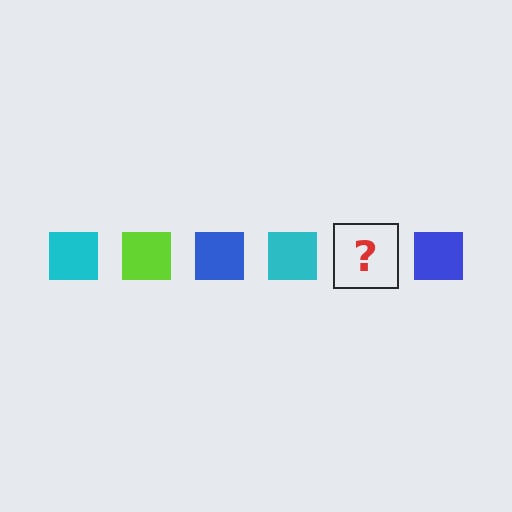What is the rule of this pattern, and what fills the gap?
The rule is that the pattern cycles through cyan, lime, blue squares. The gap should be filled with a lime square.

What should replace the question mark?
The question mark should be replaced with a lime square.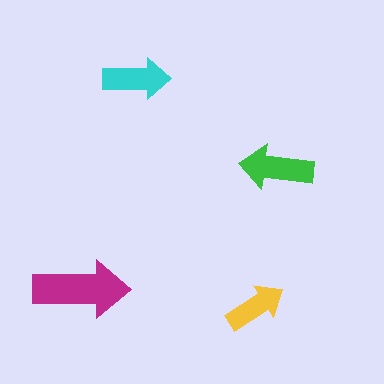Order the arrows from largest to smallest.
the magenta one, the green one, the cyan one, the yellow one.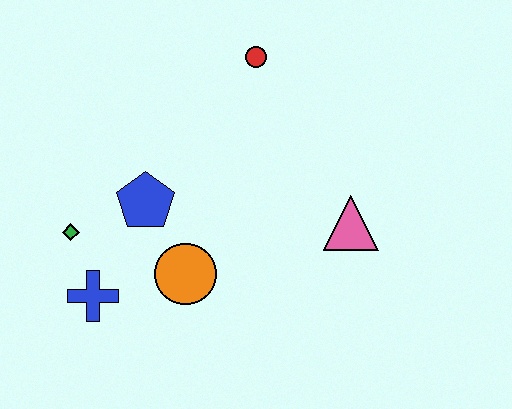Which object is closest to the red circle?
The blue pentagon is closest to the red circle.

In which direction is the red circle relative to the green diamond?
The red circle is to the right of the green diamond.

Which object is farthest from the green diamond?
The pink triangle is farthest from the green diamond.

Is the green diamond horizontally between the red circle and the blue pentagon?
No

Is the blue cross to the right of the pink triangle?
No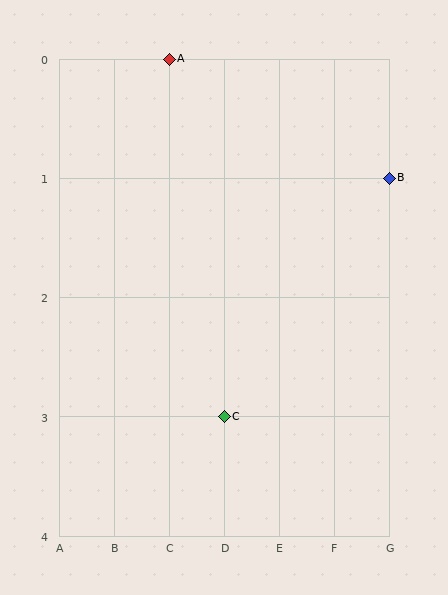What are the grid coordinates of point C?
Point C is at grid coordinates (D, 3).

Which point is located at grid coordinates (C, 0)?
Point A is at (C, 0).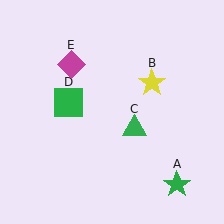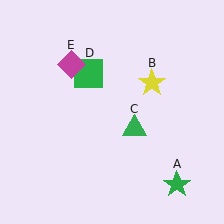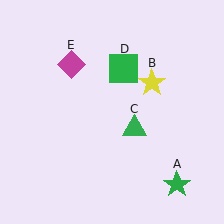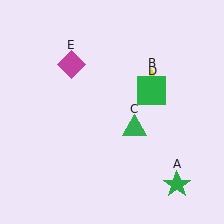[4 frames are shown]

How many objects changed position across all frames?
1 object changed position: green square (object D).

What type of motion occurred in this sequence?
The green square (object D) rotated clockwise around the center of the scene.